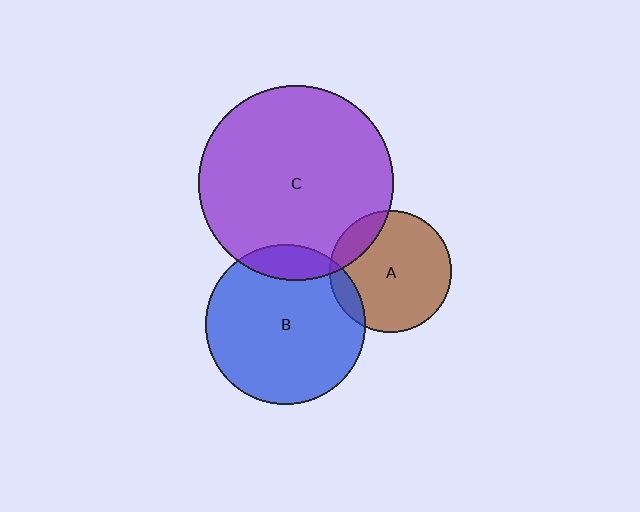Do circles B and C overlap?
Yes.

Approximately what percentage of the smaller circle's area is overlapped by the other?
Approximately 15%.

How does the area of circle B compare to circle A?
Approximately 1.7 times.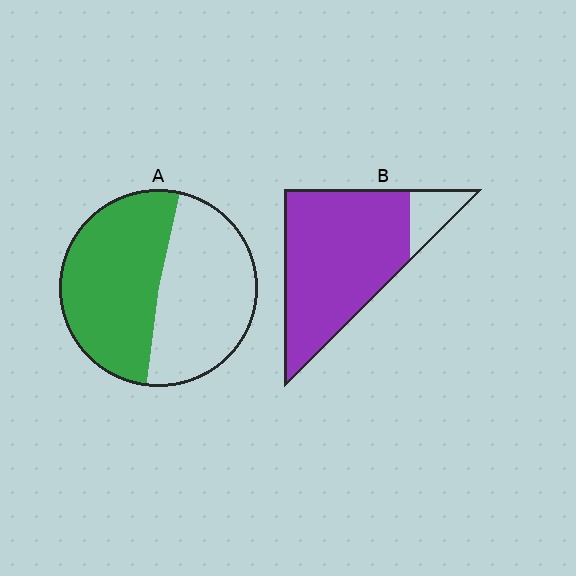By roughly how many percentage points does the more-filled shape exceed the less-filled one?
By roughly 35 percentage points (B over A).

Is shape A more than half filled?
Roughly half.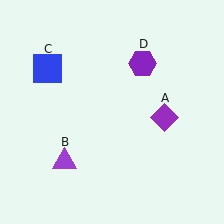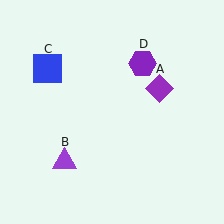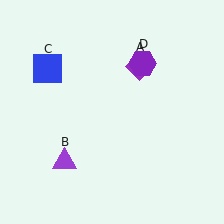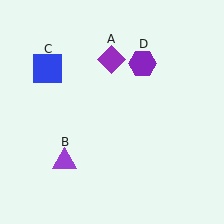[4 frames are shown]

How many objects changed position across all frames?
1 object changed position: purple diamond (object A).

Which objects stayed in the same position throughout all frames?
Purple triangle (object B) and blue square (object C) and purple hexagon (object D) remained stationary.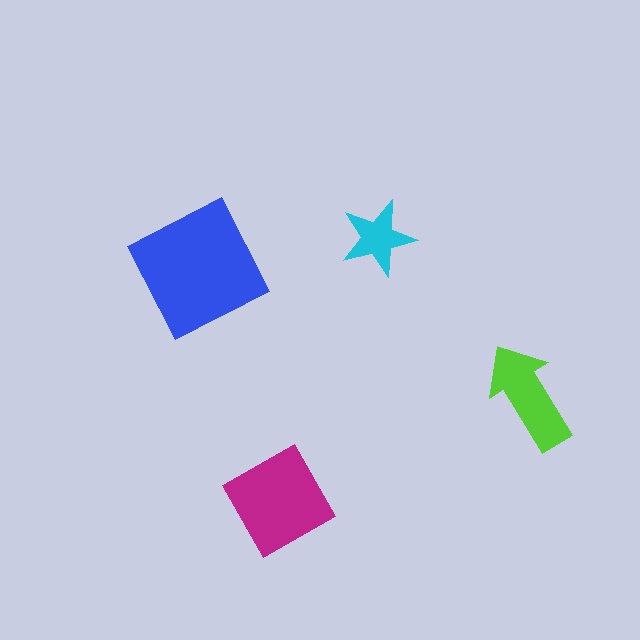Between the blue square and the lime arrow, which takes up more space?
The blue square.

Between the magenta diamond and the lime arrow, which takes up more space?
The magenta diamond.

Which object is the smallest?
The cyan star.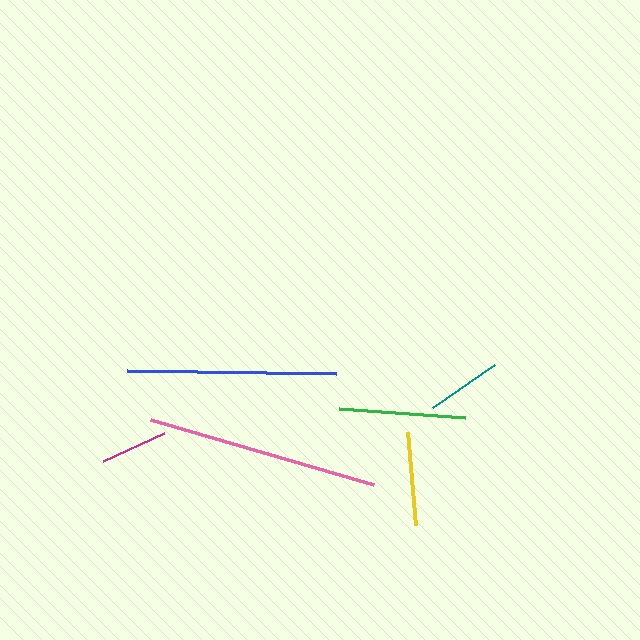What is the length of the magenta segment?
The magenta segment is approximately 68 pixels long.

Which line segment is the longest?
The pink line is the longest at approximately 232 pixels.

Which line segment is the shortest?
The magenta line is the shortest at approximately 68 pixels.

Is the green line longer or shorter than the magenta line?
The green line is longer than the magenta line.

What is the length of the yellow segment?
The yellow segment is approximately 93 pixels long.